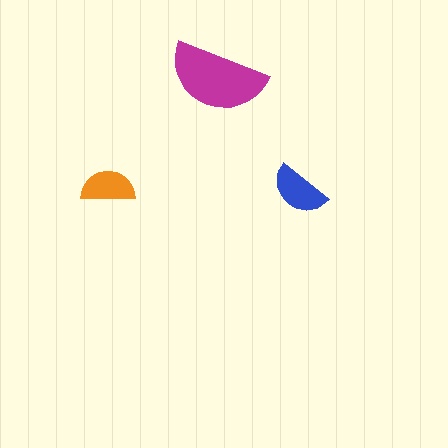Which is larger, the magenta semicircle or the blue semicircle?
The magenta one.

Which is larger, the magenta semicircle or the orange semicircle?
The magenta one.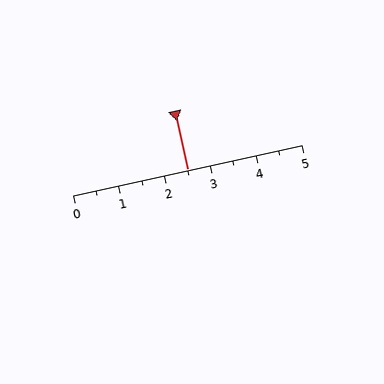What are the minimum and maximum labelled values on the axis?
The axis runs from 0 to 5.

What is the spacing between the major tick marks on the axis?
The major ticks are spaced 1 apart.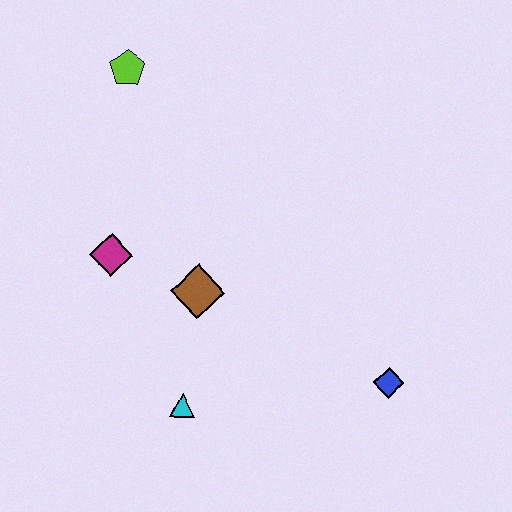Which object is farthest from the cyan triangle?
The lime pentagon is farthest from the cyan triangle.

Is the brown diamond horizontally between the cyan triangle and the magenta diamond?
No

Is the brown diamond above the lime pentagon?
No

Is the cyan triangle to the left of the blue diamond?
Yes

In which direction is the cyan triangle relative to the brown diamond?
The cyan triangle is below the brown diamond.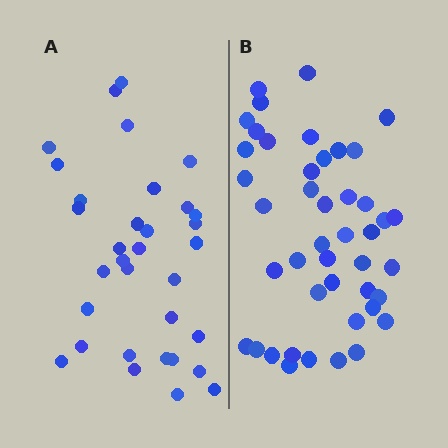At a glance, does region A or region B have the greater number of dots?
Region B (the right region) has more dots.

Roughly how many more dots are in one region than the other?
Region B has roughly 12 or so more dots than region A.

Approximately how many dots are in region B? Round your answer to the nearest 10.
About 40 dots. (The exact count is 44, which rounds to 40.)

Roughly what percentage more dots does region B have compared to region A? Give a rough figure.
About 35% more.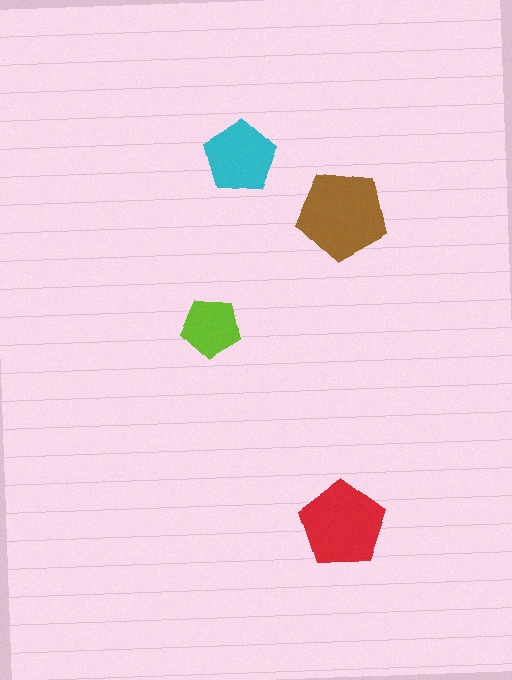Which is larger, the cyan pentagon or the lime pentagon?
The cyan one.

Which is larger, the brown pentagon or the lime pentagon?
The brown one.